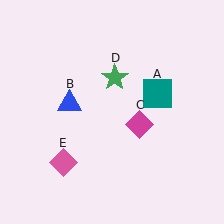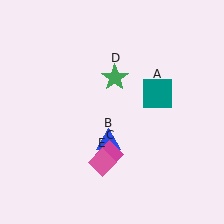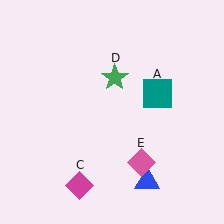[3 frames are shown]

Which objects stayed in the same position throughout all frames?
Teal square (object A) and green star (object D) remained stationary.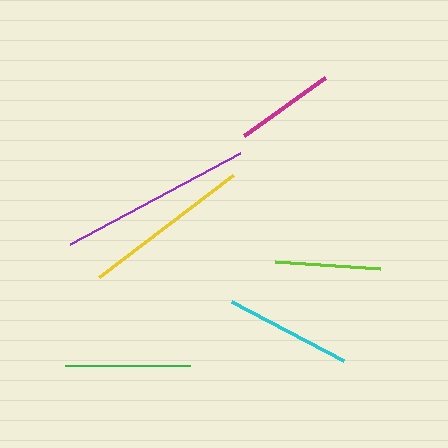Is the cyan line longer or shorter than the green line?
The cyan line is longer than the green line.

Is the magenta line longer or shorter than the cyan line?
The cyan line is longer than the magenta line.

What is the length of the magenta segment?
The magenta segment is approximately 100 pixels long.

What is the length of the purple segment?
The purple segment is approximately 192 pixels long.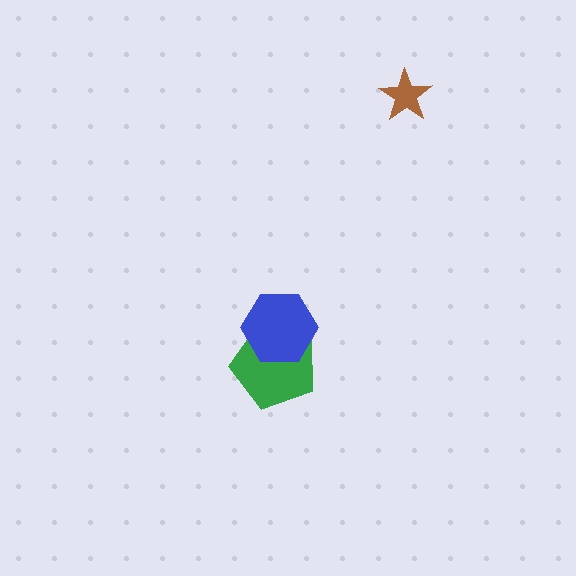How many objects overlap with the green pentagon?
1 object overlaps with the green pentagon.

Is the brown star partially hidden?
No, no other shape covers it.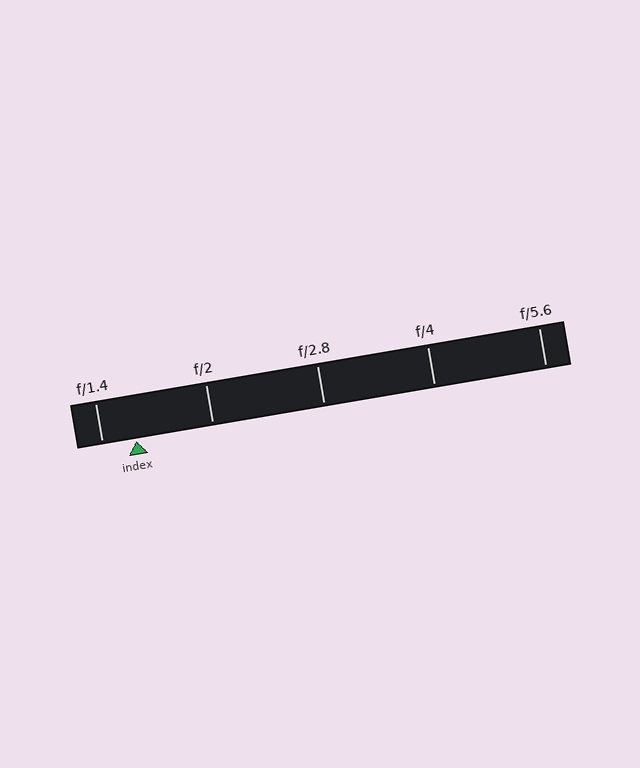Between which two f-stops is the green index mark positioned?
The index mark is between f/1.4 and f/2.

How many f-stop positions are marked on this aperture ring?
There are 5 f-stop positions marked.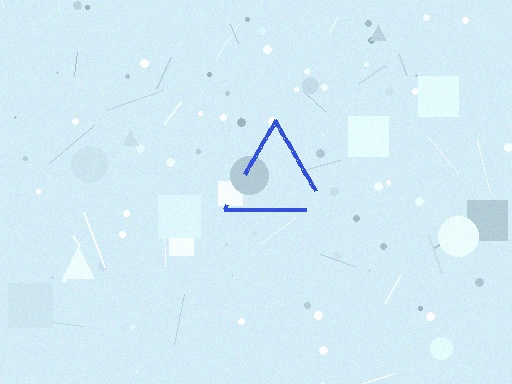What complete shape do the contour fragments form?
The contour fragments form a triangle.